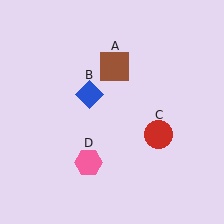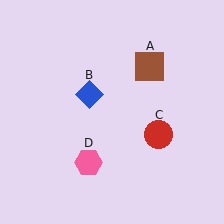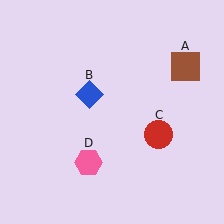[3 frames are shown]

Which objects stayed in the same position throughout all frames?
Blue diamond (object B) and red circle (object C) and pink hexagon (object D) remained stationary.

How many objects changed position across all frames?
1 object changed position: brown square (object A).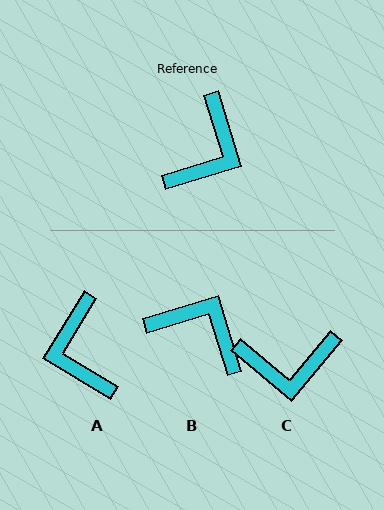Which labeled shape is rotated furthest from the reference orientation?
A, about 139 degrees away.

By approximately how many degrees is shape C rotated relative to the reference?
Approximately 57 degrees clockwise.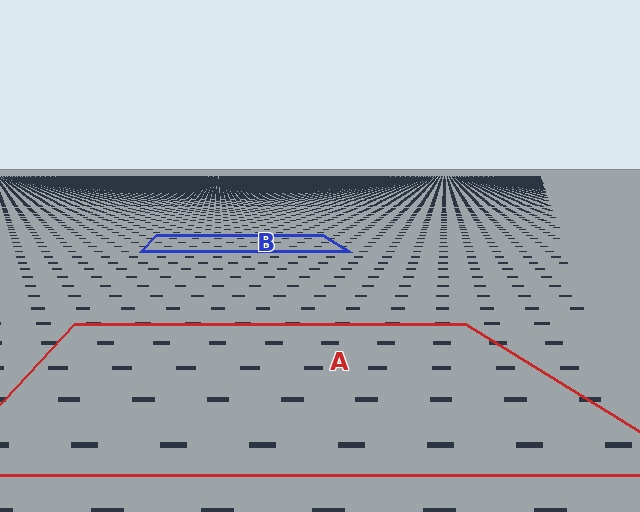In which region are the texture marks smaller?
The texture marks are smaller in region B, because it is farther away.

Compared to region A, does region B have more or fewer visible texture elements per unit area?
Region B has more texture elements per unit area — they are packed more densely because it is farther away.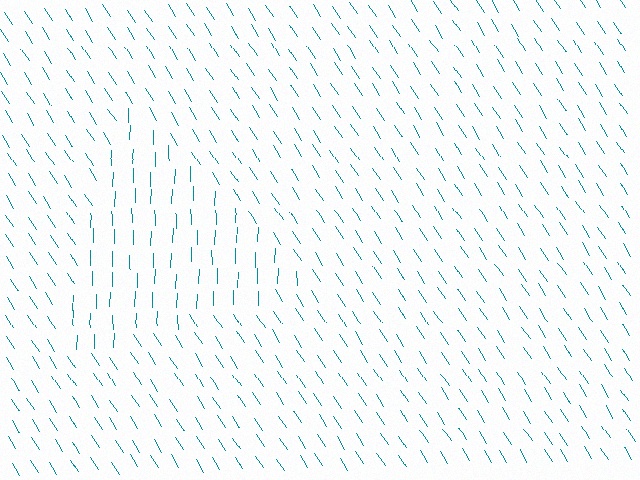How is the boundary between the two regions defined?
The boundary is defined purely by a change in line orientation (approximately 34 degrees difference). All lines are the same color and thickness.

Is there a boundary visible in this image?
Yes, there is a texture boundary formed by a change in line orientation.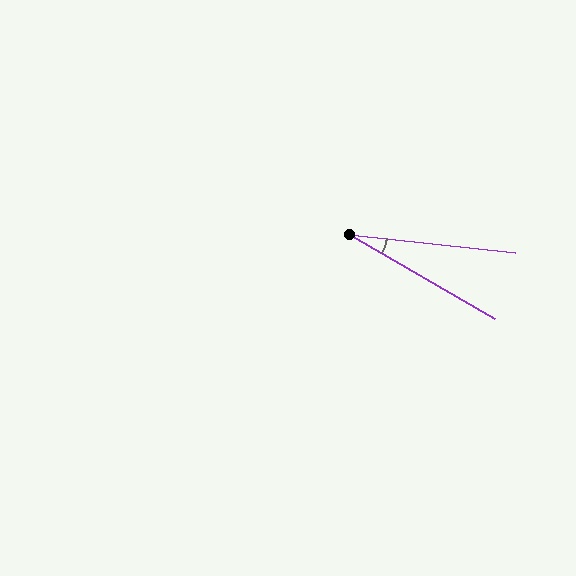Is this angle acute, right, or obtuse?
It is acute.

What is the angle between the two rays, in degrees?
Approximately 24 degrees.